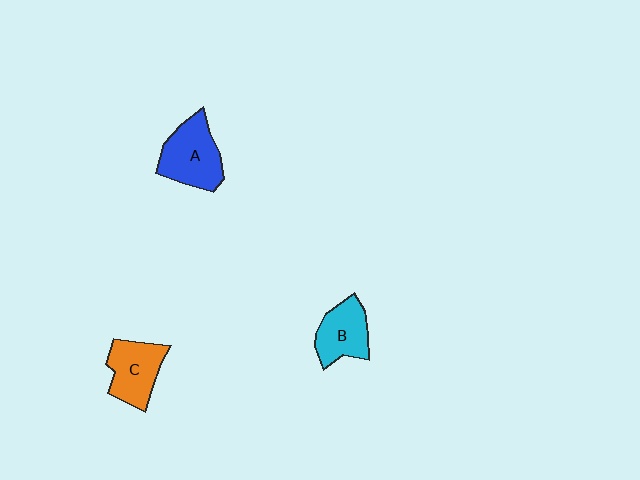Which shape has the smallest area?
Shape B (cyan).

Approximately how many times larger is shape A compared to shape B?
Approximately 1.3 times.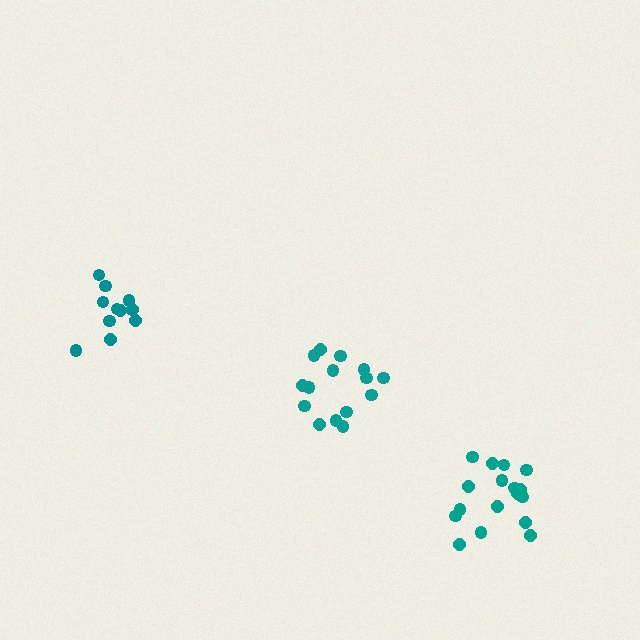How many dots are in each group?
Group 1: 15 dots, Group 2: 12 dots, Group 3: 17 dots (44 total).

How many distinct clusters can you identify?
There are 3 distinct clusters.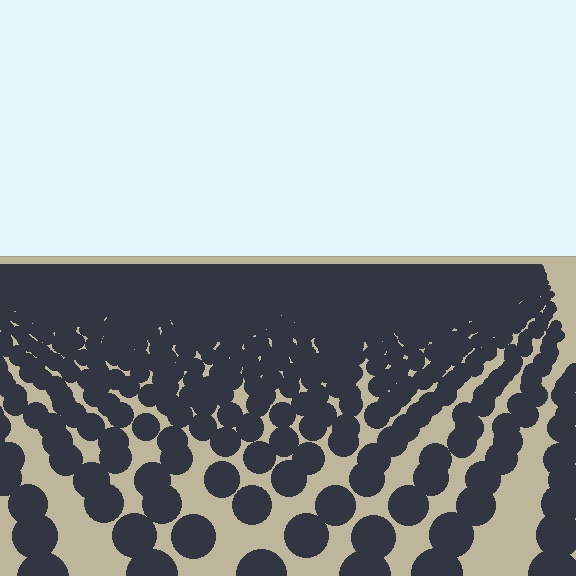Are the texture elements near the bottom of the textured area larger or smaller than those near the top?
Larger. Near the bottom, elements are closer to the viewer and appear at a bigger on-screen size.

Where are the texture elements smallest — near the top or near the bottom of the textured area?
Near the top.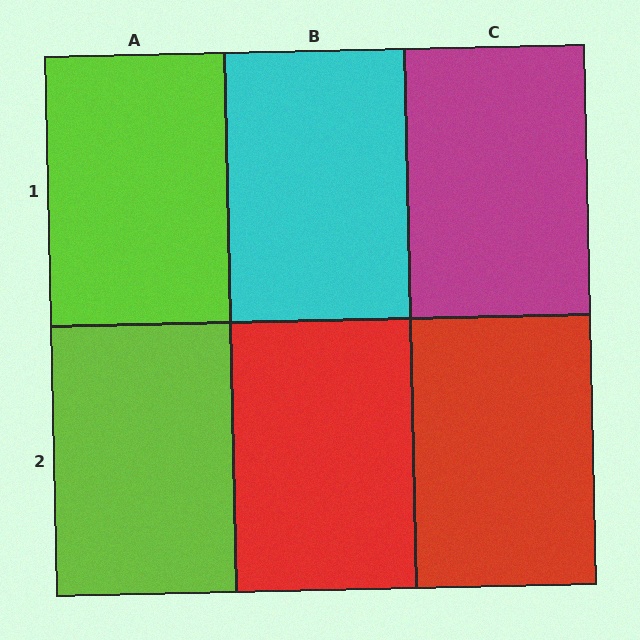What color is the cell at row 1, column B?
Cyan.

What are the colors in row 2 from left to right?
Lime, red, red.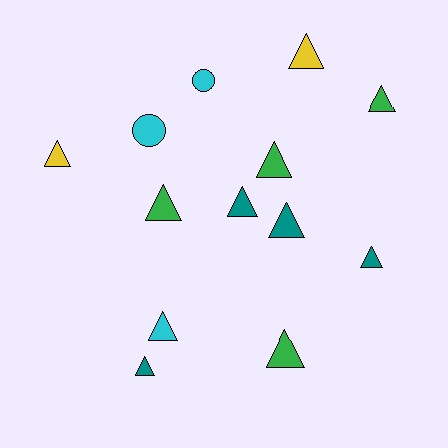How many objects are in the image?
There are 13 objects.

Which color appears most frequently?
Green, with 4 objects.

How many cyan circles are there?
There are 2 cyan circles.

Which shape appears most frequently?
Triangle, with 11 objects.